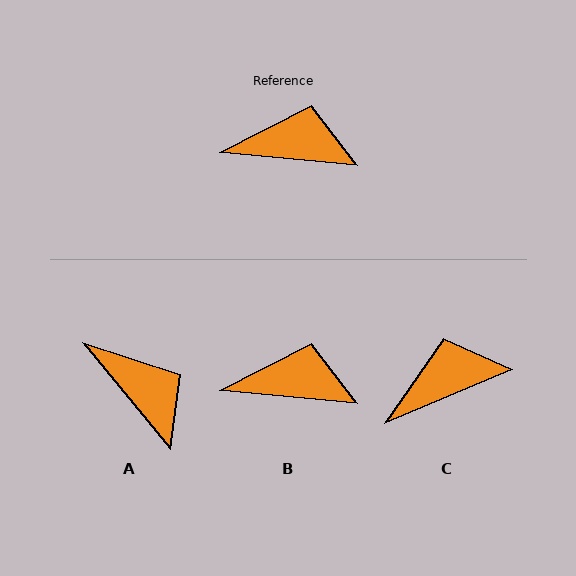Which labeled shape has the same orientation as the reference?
B.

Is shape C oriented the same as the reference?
No, it is off by about 28 degrees.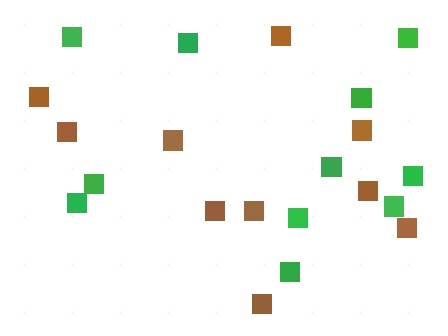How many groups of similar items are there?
There are 2 groups: one group of brown squares (10) and one group of green squares (11).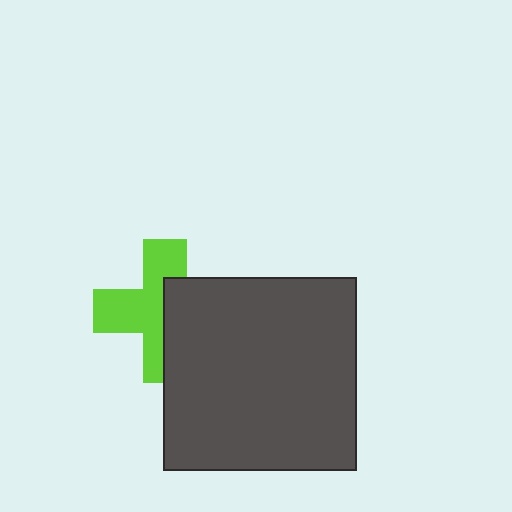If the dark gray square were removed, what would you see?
You would see the complete lime cross.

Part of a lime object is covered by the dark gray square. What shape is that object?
It is a cross.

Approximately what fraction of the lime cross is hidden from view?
Roughly 44% of the lime cross is hidden behind the dark gray square.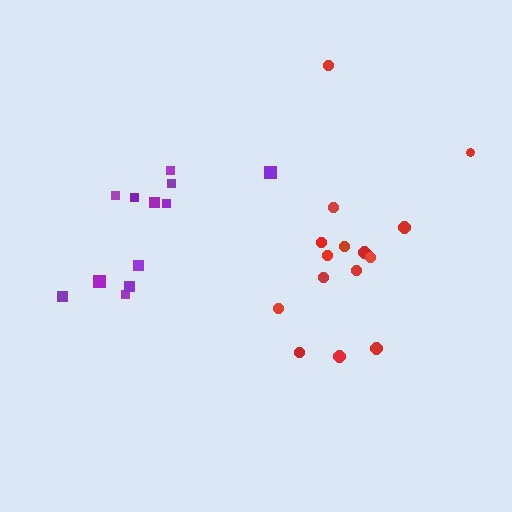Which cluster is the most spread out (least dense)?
Purple.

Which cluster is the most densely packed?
Red.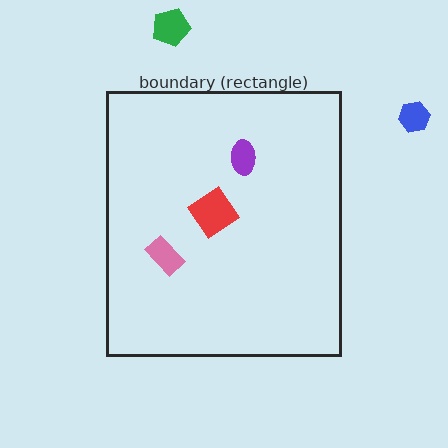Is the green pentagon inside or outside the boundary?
Outside.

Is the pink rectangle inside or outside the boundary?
Inside.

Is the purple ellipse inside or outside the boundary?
Inside.